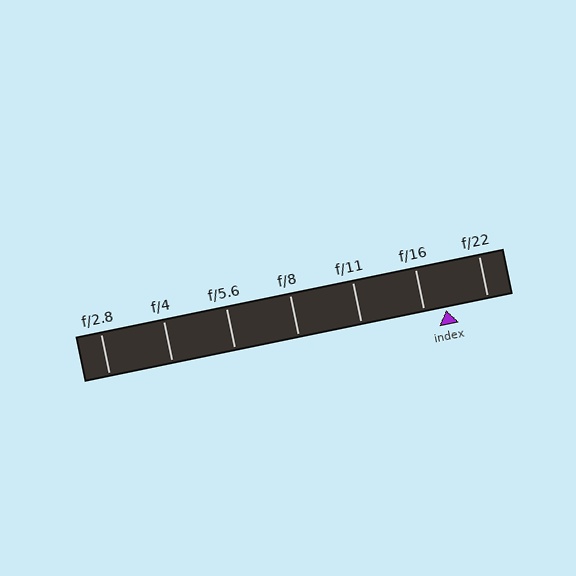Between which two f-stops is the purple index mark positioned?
The index mark is between f/16 and f/22.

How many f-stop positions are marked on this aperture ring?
There are 7 f-stop positions marked.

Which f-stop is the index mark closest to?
The index mark is closest to f/16.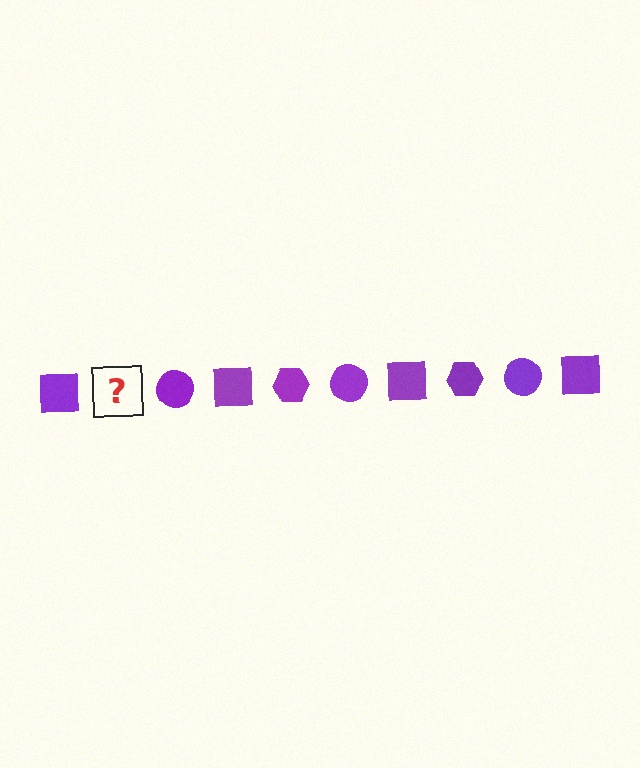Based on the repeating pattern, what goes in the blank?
The blank should be a purple hexagon.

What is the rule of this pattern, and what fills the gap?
The rule is that the pattern cycles through square, hexagon, circle shapes in purple. The gap should be filled with a purple hexagon.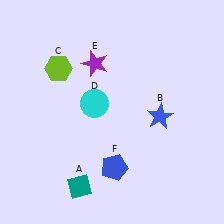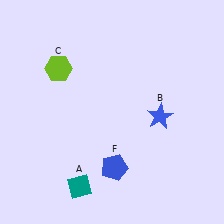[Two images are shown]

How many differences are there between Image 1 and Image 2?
There are 2 differences between the two images.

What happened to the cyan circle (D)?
The cyan circle (D) was removed in Image 2. It was in the top-left area of Image 1.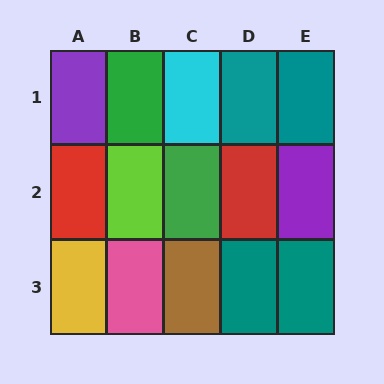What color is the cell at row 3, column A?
Yellow.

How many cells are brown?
1 cell is brown.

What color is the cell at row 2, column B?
Lime.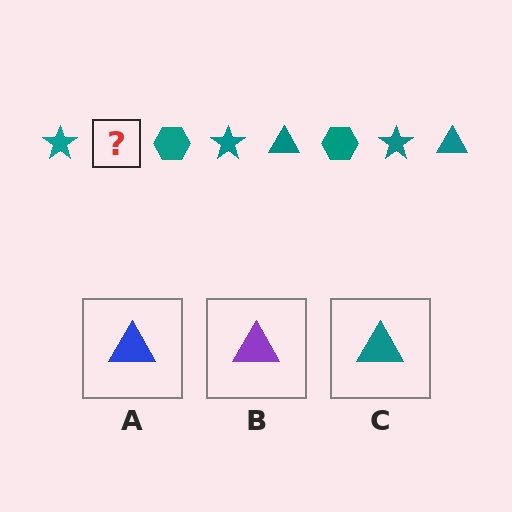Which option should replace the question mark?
Option C.